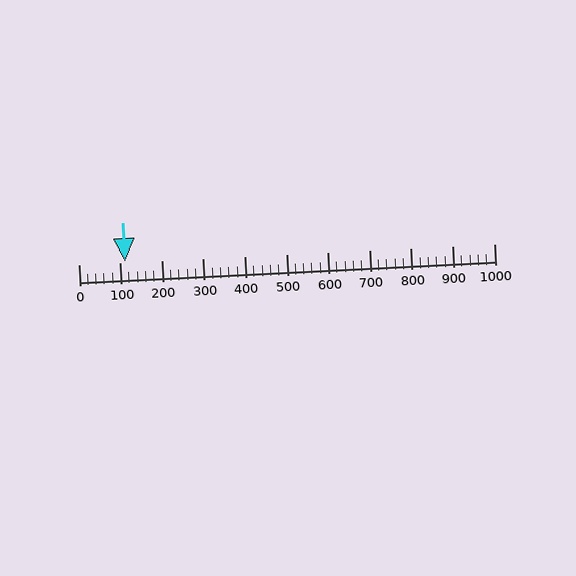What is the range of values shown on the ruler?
The ruler shows values from 0 to 1000.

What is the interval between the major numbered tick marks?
The major tick marks are spaced 100 units apart.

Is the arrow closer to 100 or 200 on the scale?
The arrow is closer to 100.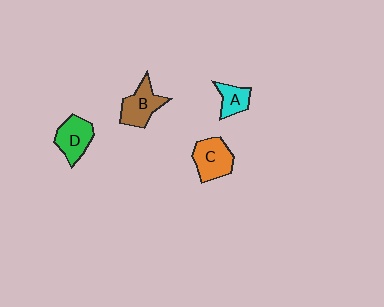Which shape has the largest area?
Shape C (orange).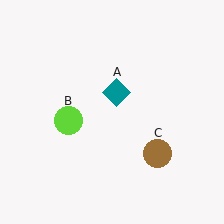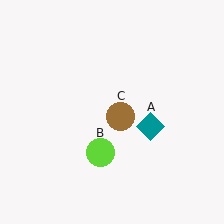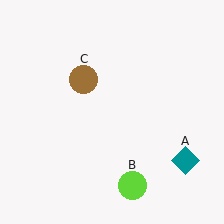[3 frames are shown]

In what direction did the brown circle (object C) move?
The brown circle (object C) moved up and to the left.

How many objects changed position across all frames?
3 objects changed position: teal diamond (object A), lime circle (object B), brown circle (object C).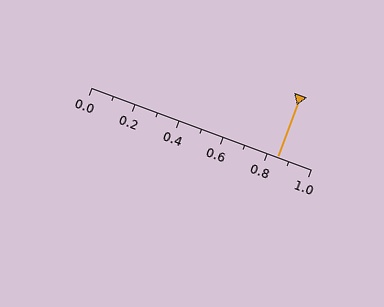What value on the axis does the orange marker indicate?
The marker indicates approximately 0.85.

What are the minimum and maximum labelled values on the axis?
The axis runs from 0.0 to 1.0.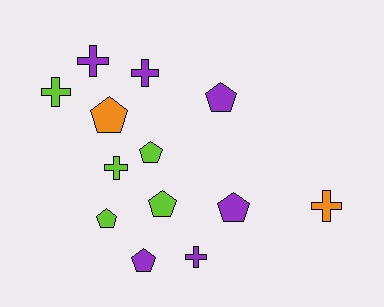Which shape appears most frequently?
Pentagon, with 7 objects.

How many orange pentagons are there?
There is 1 orange pentagon.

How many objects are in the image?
There are 13 objects.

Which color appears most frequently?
Purple, with 6 objects.